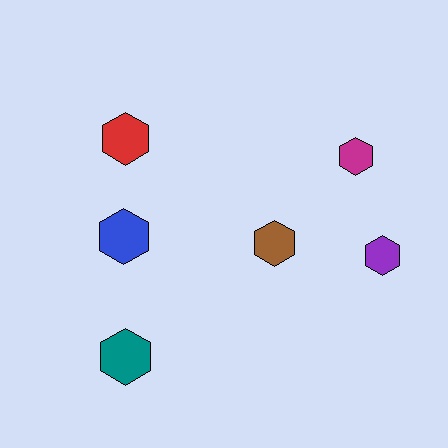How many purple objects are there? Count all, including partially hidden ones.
There is 1 purple object.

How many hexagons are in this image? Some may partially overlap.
There are 6 hexagons.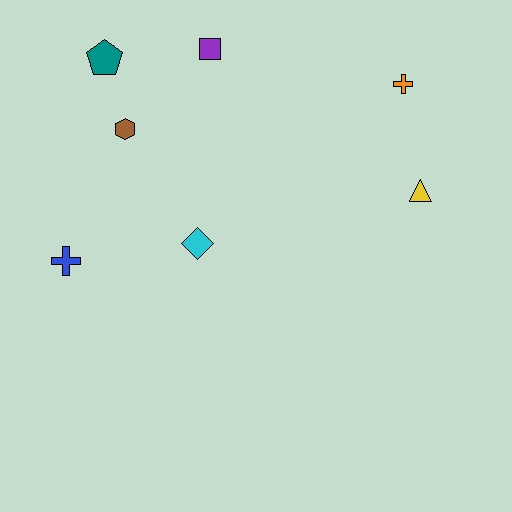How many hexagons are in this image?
There is 1 hexagon.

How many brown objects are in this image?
There is 1 brown object.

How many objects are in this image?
There are 7 objects.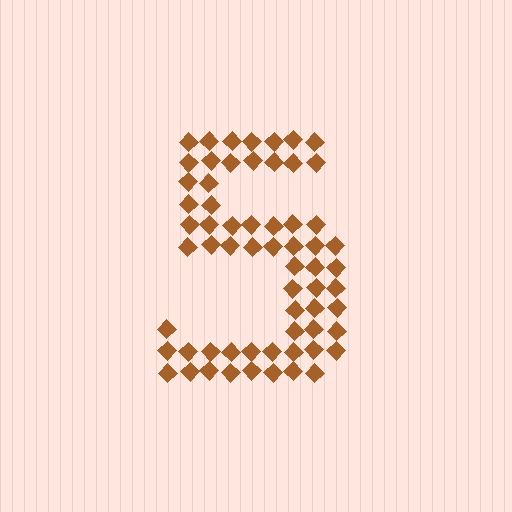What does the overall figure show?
The overall figure shows the digit 5.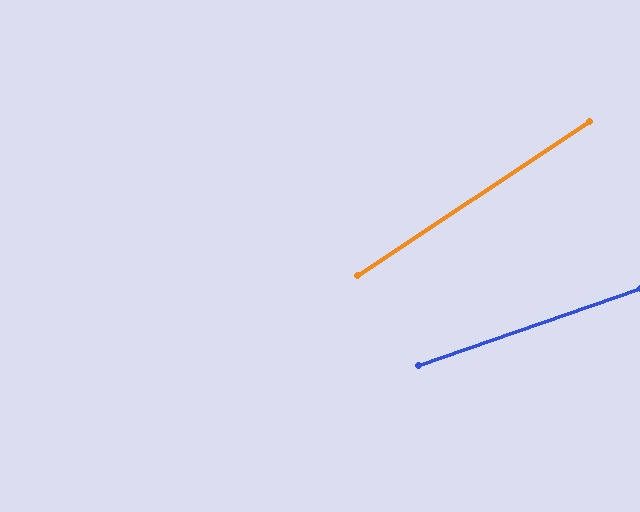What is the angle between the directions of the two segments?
Approximately 14 degrees.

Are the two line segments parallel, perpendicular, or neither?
Neither parallel nor perpendicular — they differ by about 14°.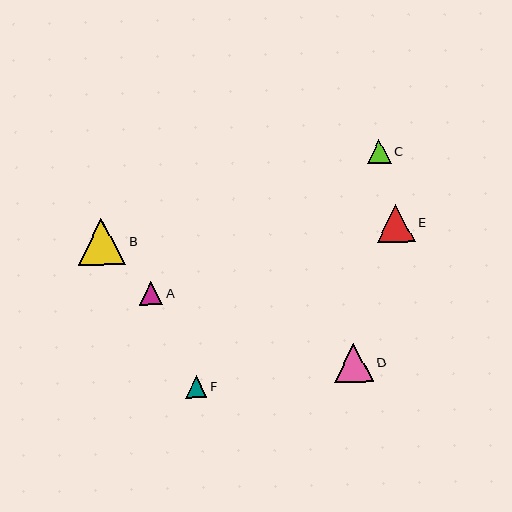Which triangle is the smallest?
Triangle F is the smallest with a size of approximately 21 pixels.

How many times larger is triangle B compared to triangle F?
Triangle B is approximately 2.2 times the size of triangle F.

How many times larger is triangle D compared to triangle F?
Triangle D is approximately 1.8 times the size of triangle F.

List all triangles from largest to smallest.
From largest to smallest: B, D, E, C, A, F.